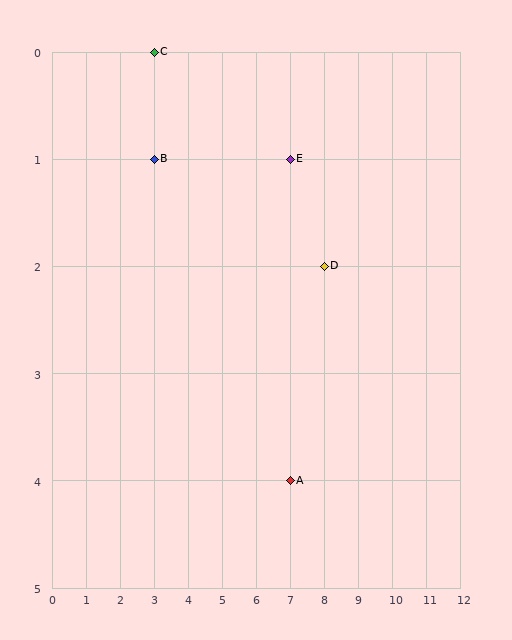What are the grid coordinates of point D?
Point D is at grid coordinates (8, 2).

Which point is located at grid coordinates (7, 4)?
Point A is at (7, 4).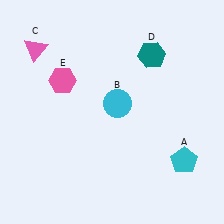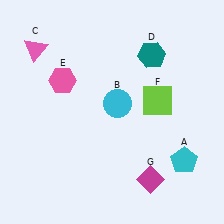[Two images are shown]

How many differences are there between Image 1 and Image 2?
There are 2 differences between the two images.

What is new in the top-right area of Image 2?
A lime square (F) was added in the top-right area of Image 2.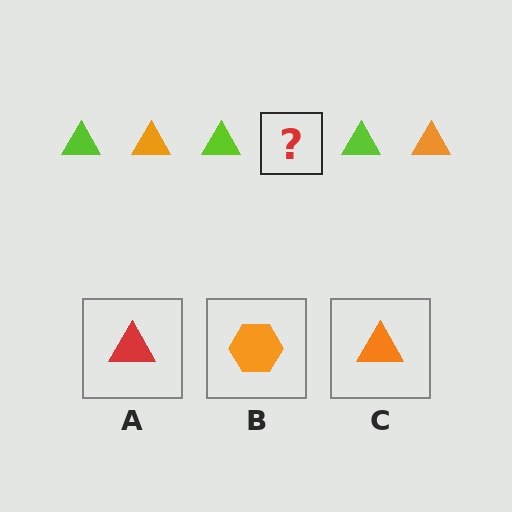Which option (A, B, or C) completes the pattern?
C.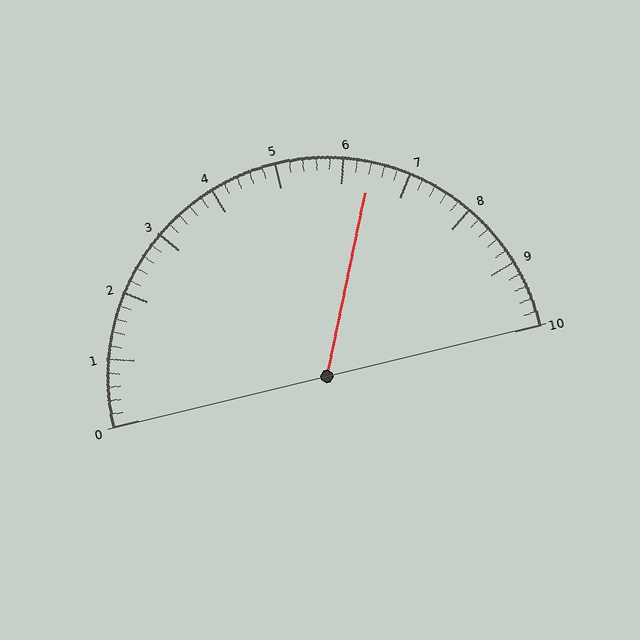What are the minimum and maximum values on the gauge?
The gauge ranges from 0 to 10.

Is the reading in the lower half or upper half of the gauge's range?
The reading is in the upper half of the range (0 to 10).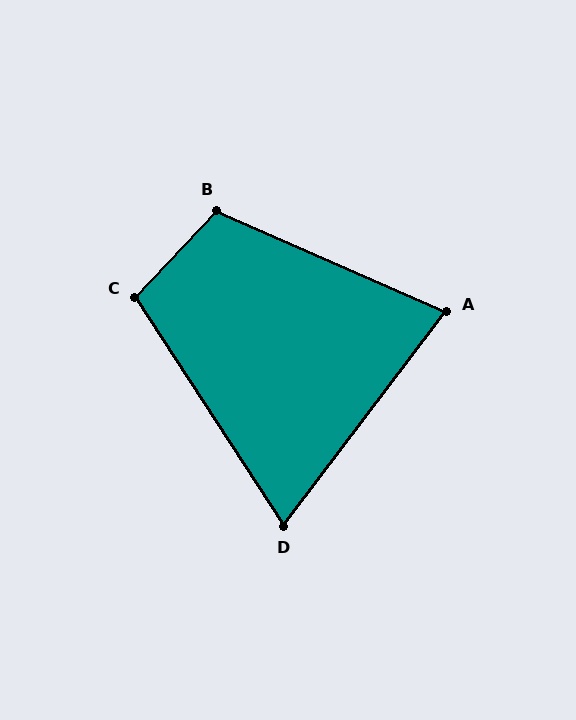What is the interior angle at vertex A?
Approximately 76 degrees (acute).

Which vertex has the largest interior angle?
B, at approximately 110 degrees.